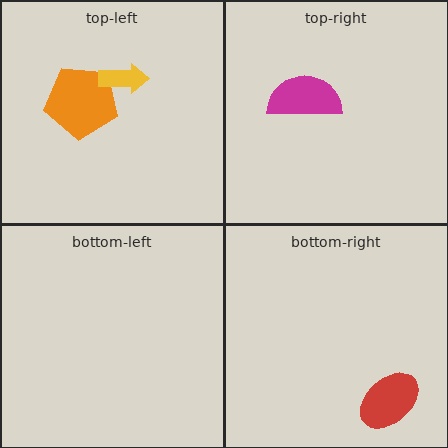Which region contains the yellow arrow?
The top-left region.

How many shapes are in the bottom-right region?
1.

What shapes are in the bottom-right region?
The red ellipse.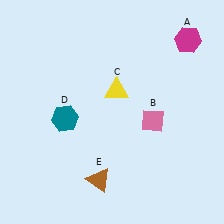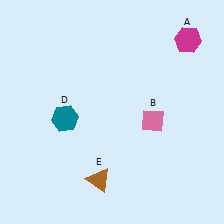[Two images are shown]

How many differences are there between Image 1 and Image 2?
There is 1 difference between the two images.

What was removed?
The yellow triangle (C) was removed in Image 2.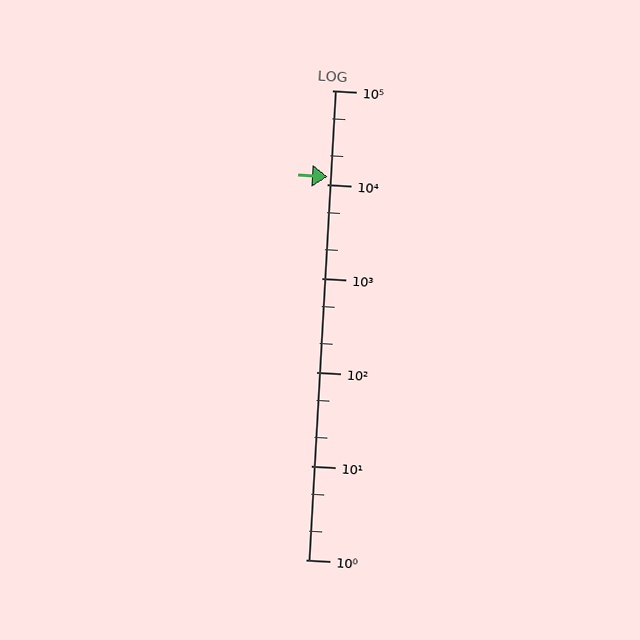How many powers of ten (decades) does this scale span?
The scale spans 5 decades, from 1 to 100000.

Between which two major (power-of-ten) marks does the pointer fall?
The pointer is between 10000 and 100000.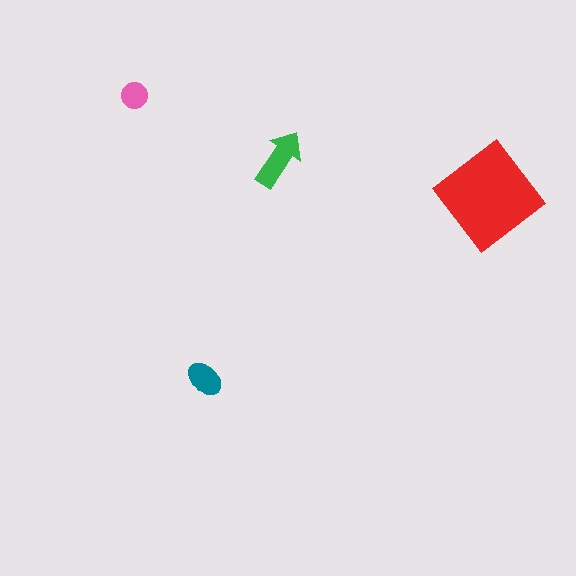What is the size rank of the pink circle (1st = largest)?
4th.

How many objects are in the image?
There are 4 objects in the image.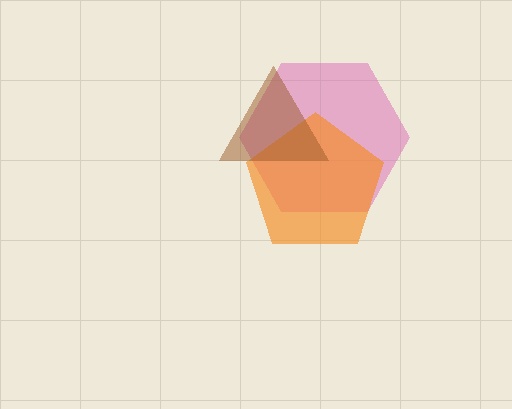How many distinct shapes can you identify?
There are 3 distinct shapes: a pink hexagon, an orange pentagon, a brown triangle.